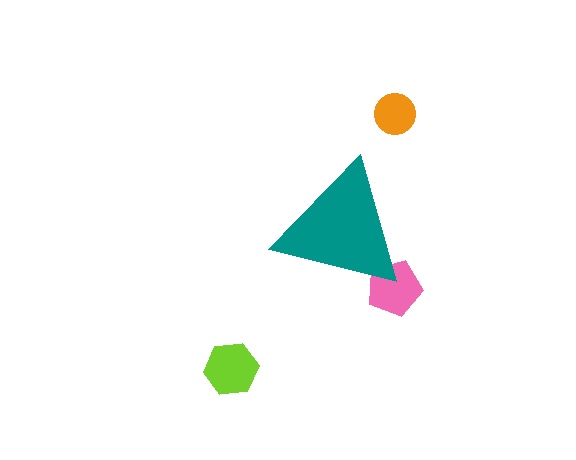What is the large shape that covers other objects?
A teal triangle.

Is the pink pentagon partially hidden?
Yes, the pink pentagon is partially hidden behind the teal triangle.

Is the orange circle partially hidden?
No, the orange circle is fully visible.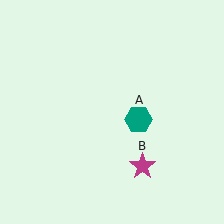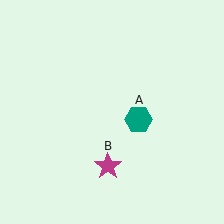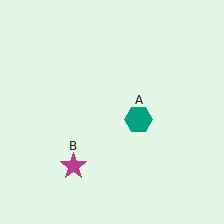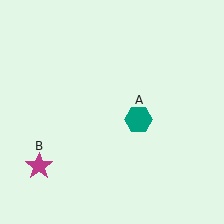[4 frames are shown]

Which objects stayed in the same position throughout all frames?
Teal hexagon (object A) remained stationary.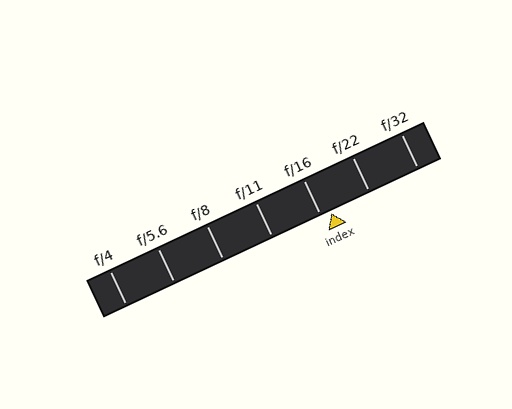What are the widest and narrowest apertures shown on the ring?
The widest aperture shown is f/4 and the narrowest is f/32.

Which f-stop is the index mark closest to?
The index mark is closest to f/16.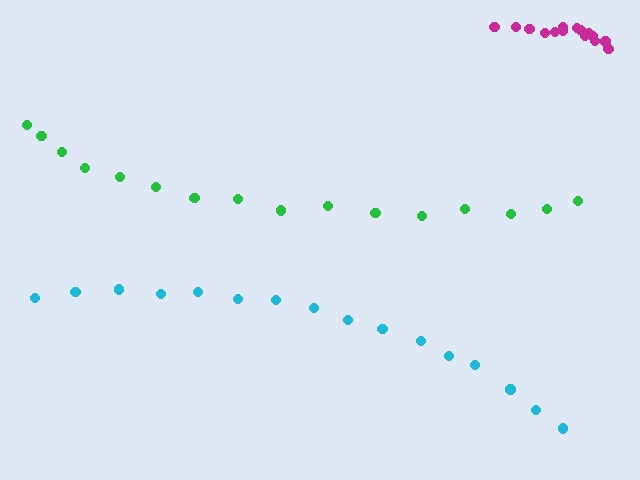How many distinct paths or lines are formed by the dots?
There are 3 distinct paths.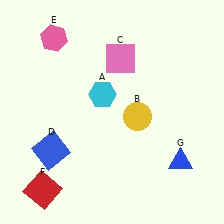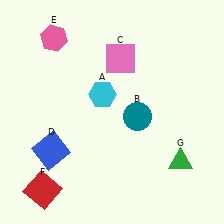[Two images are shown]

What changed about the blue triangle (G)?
In Image 1, G is blue. In Image 2, it changed to green.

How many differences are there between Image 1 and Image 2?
There are 2 differences between the two images.